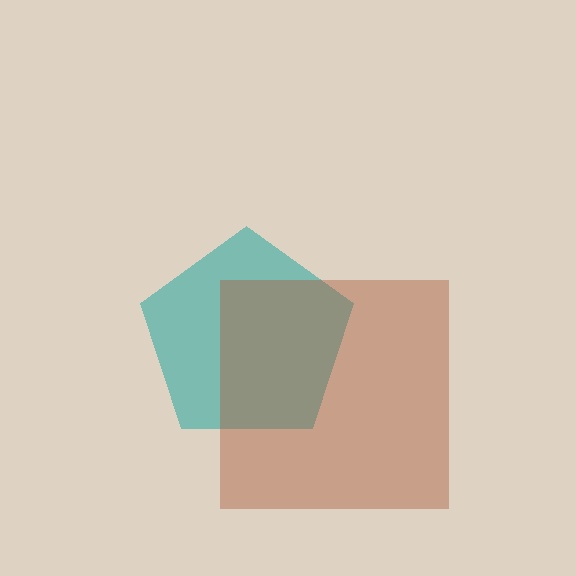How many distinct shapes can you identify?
There are 2 distinct shapes: a teal pentagon, a brown square.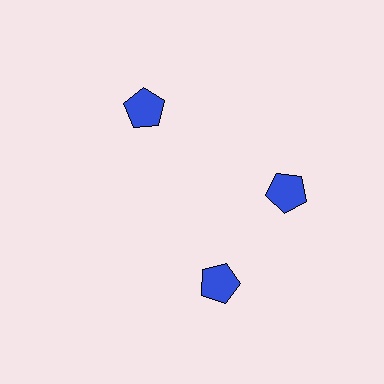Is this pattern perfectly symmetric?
No. The 3 blue pentagons are arranged in a ring, but one element near the 7 o'clock position is rotated out of alignment along the ring, breaking the 3-fold rotational symmetry.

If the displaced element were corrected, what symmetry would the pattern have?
It would have 3-fold rotational symmetry — the pattern would map onto itself every 120 degrees.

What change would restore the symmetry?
The symmetry would be restored by rotating it back into even spacing with its neighbors so that all 3 pentagons sit at equal angles and equal distance from the center.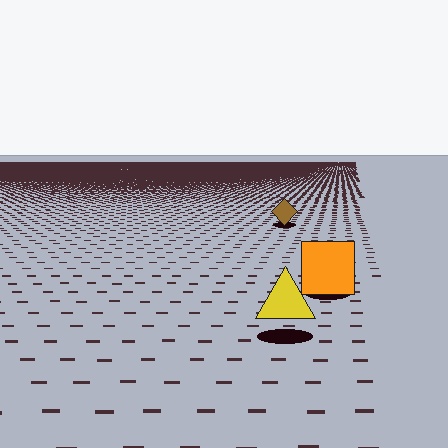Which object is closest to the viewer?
The yellow triangle is closest. The texture marks near it are larger and more spread out.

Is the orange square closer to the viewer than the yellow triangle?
No. The yellow triangle is closer — you can tell from the texture gradient: the ground texture is coarser near it.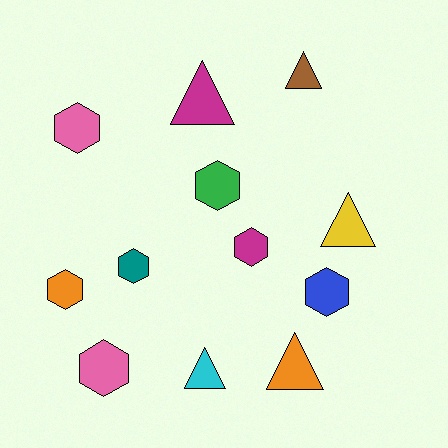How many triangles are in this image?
There are 5 triangles.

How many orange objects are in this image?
There are 2 orange objects.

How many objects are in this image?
There are 12 objects.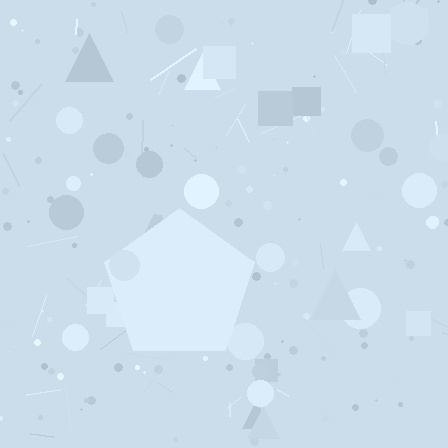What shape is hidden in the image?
A pentagon is hidden in the image.